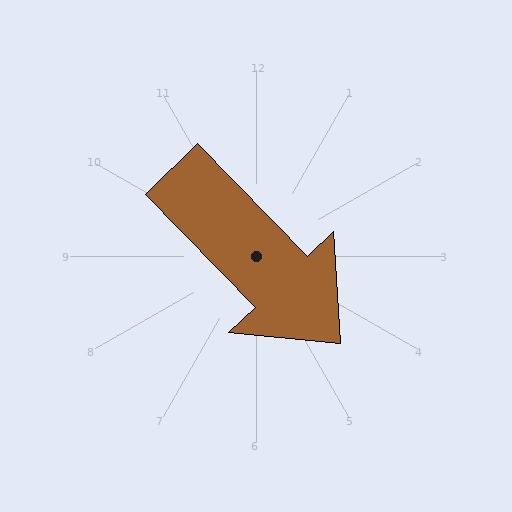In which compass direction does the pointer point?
Southeast.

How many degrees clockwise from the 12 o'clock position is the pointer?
Approximately 136 degrees.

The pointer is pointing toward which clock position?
Roughly 5 o'clock.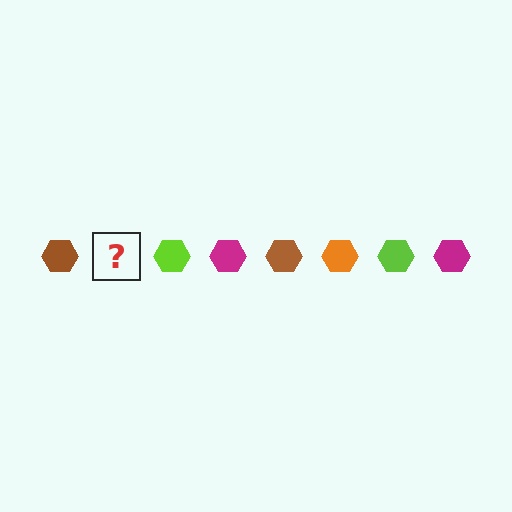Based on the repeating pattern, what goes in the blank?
The blank should be an orange hexagon.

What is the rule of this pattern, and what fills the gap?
The rule is that the pattern cycles through brown, orange, lime, magenta hexagons. The gap should be filled with an orange hexagon.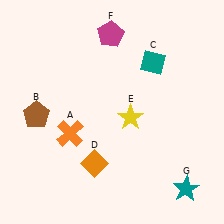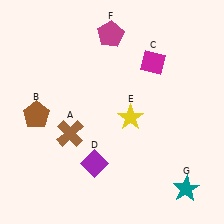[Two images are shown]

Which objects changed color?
A changed from orange to brown. C changed from teal to magenta. D changed from orange to purple.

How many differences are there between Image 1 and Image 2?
There are 3 differences between the two images.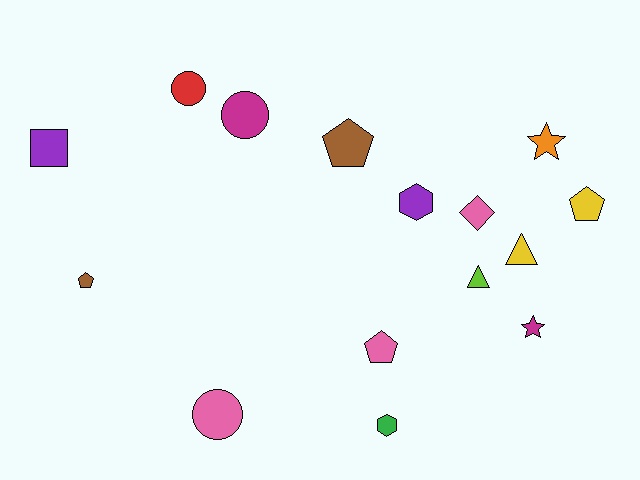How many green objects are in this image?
There is 1 green object.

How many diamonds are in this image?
There is 1 diamond.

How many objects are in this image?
There are 15 objects.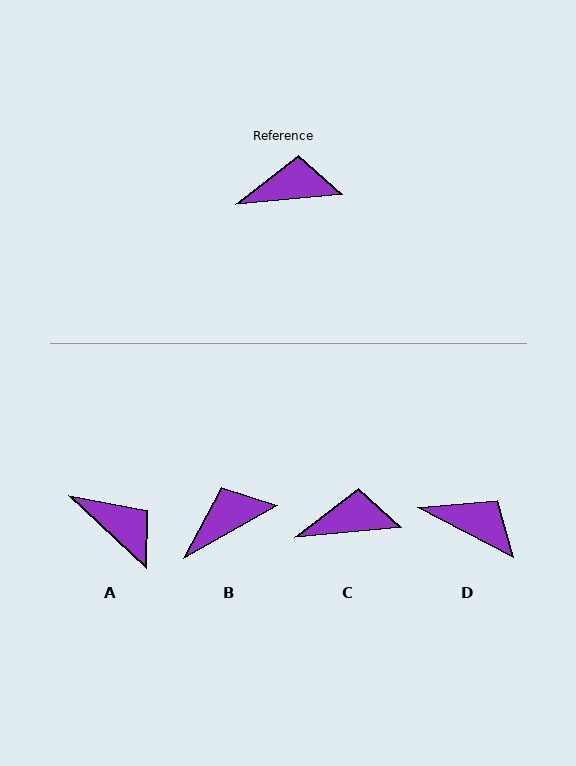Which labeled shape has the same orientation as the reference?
C.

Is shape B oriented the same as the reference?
No, it is off by about 24 degrees.